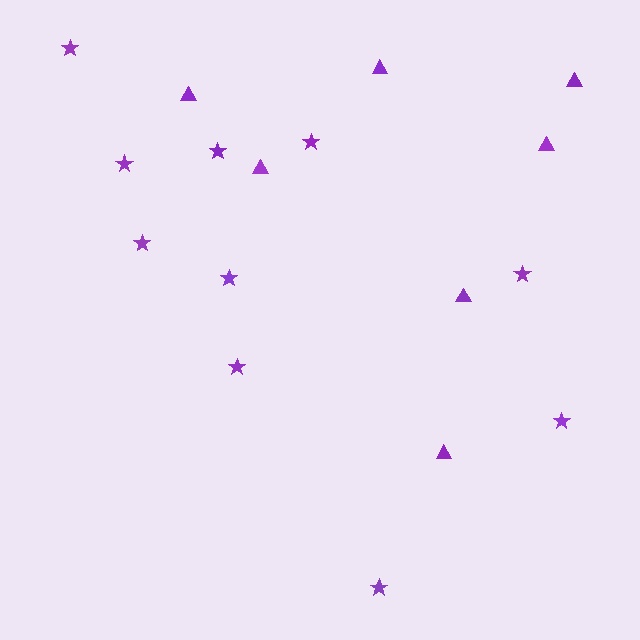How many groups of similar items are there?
There are 2 groups: one group of stars (10) and one group of triangles (7).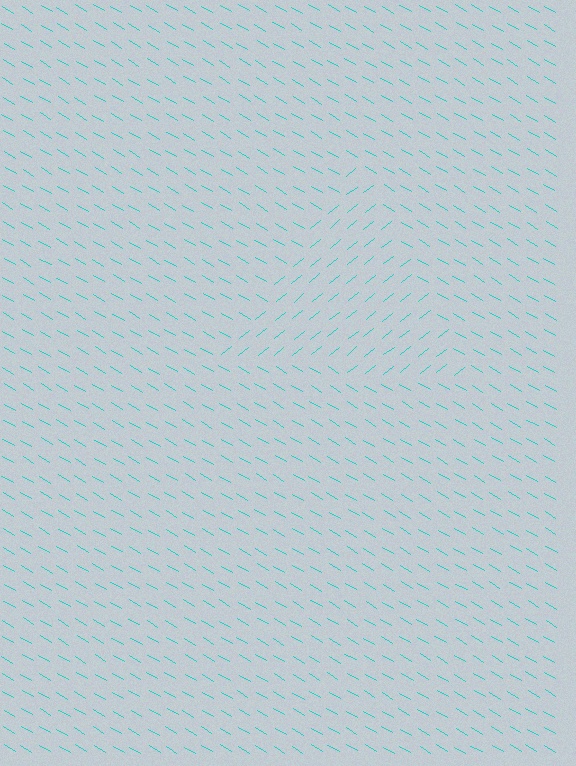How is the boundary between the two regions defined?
The boundary is defined purely by a change in line orientation (approximately 69 degrees difference). All lines are the same color and thickness.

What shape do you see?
I see a triangle.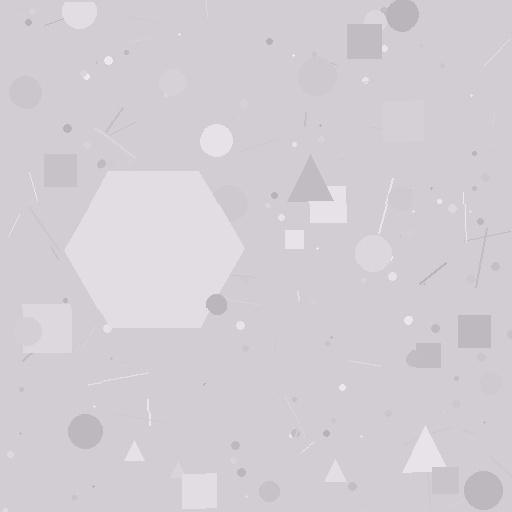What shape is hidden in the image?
A hexagon is hidden in the image.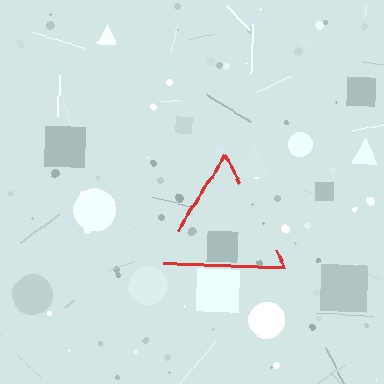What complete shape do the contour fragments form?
The contour fragments form a triangle.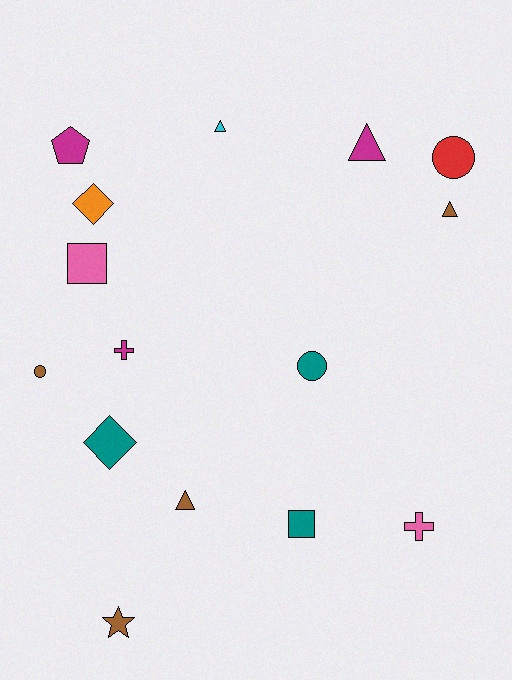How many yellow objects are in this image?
There are no yellow objects.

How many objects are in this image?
There are 15 objects.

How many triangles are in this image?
There are 4 triangles.